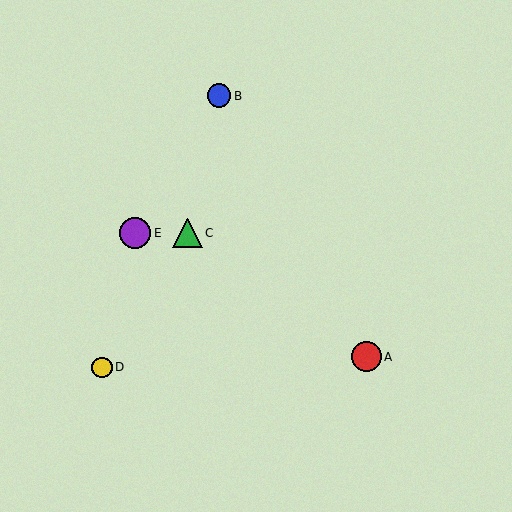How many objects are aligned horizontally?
2 objects (C, E) are aligned horizontally.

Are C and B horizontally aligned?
No, C is at y≈233 and B is at y≈96.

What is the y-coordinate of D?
Object D is at y≈367.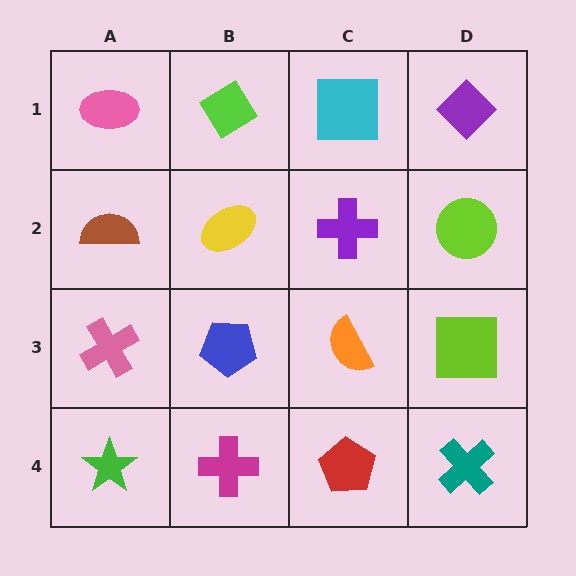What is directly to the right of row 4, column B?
A red pentagon.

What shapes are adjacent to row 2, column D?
A purple diamond (row 1, column D), a lime square (row 3, column D), a purple cross (row 2, column C).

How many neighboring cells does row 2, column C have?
4.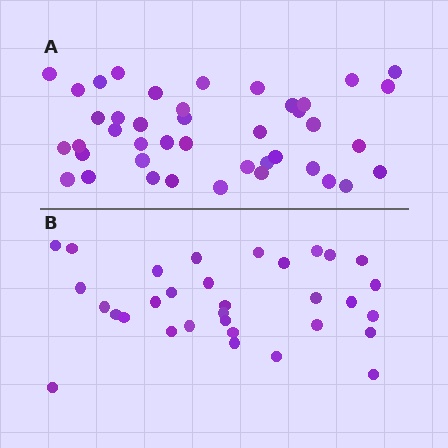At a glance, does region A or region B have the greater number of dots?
Region A (the top region) has more dots.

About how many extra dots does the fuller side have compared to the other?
Region A has roughly 10 or so more dots than region B.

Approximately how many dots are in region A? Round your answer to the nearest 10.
About 40 dots. (The exact count is 42, which rounds to 40.)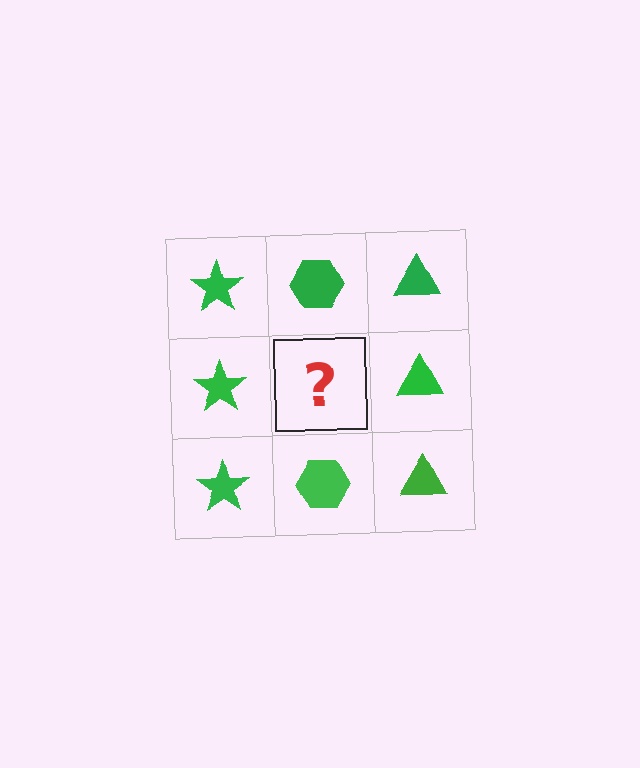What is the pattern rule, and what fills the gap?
The rule is that each column has a consistent shape. The gap should be filled with a green hexagon.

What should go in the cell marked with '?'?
The missing cell should contain a green hexagon.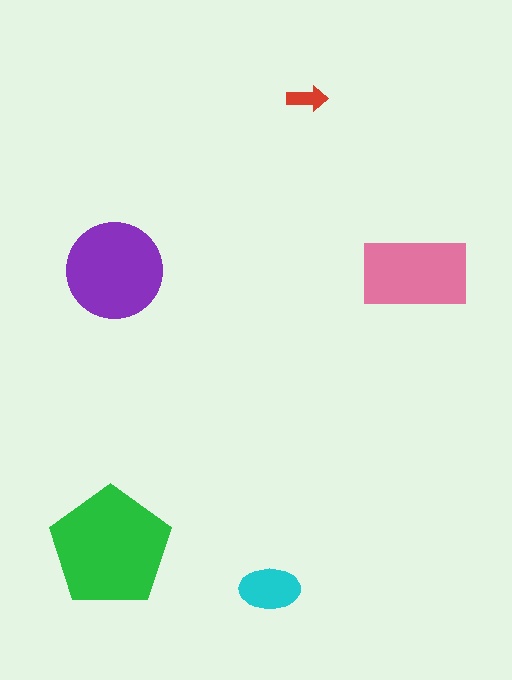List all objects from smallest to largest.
The red arrow, the cyan ellipse, the pink rectangle, the purple circle, the green pentagon.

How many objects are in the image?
There are 5 objects in the image.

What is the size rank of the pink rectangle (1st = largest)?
3rd.